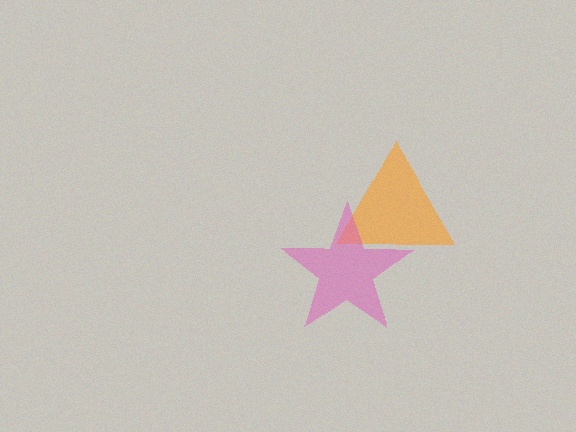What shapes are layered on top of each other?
The layered shapes are: an orange triangle, a pink star.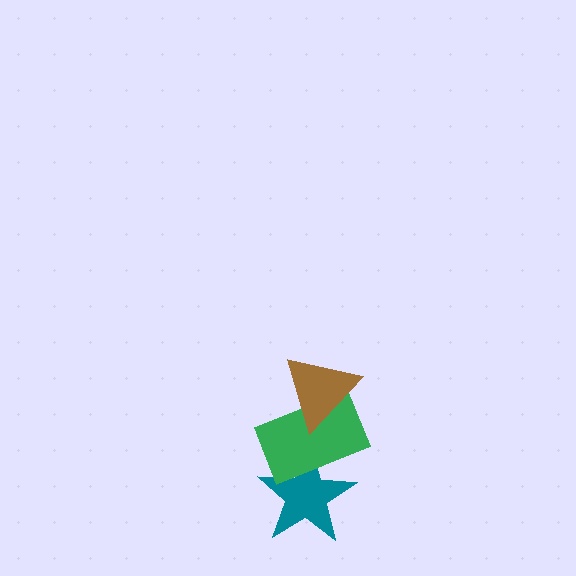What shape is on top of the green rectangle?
The brown triangle is on top of the green rectangle.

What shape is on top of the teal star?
The green rectangle is on top of the teal star.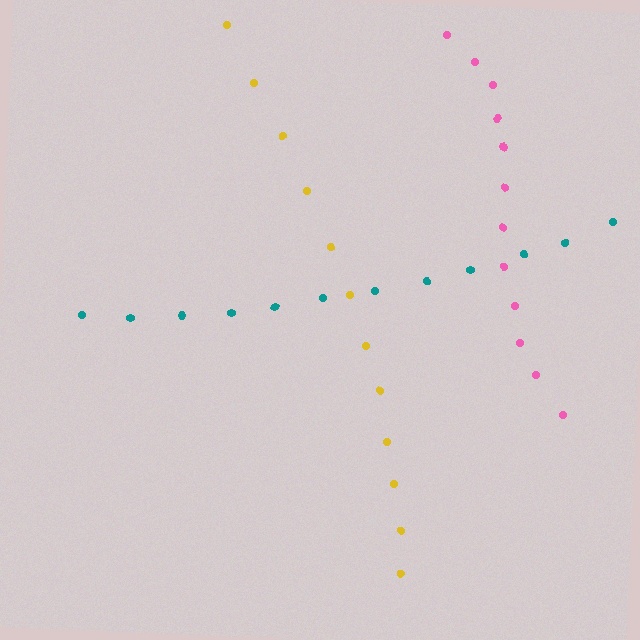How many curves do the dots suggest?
There are 3 distinct paths.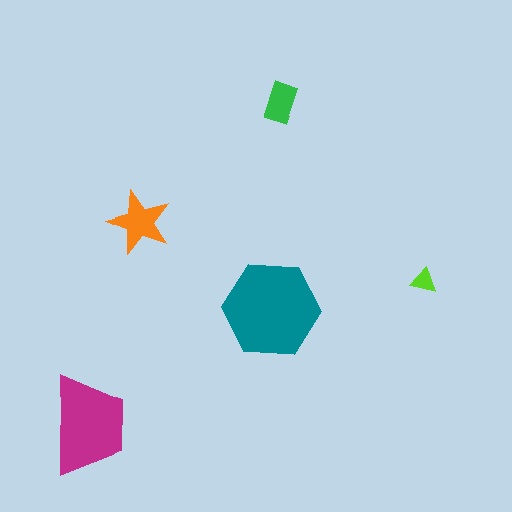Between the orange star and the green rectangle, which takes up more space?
The orange star.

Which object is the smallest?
The lime triangle.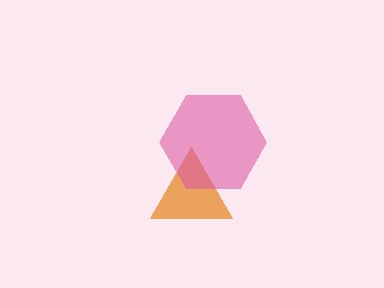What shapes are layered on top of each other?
The layered shapes are: an orange triangle, a pink hexagon.